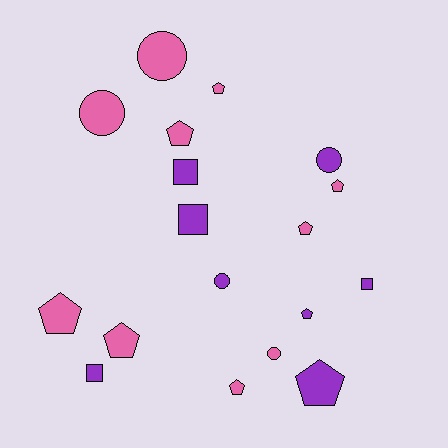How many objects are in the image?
There are 18 objects.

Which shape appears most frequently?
Pentagon, with 9 objects.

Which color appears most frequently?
Pink, with 10 objects.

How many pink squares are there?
There are no pink squares.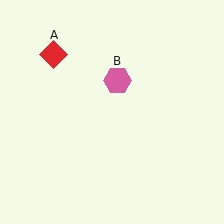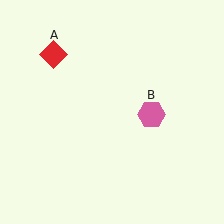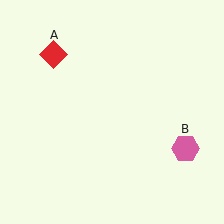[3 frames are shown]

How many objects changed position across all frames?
1 object changed position: pink hexagon (object B).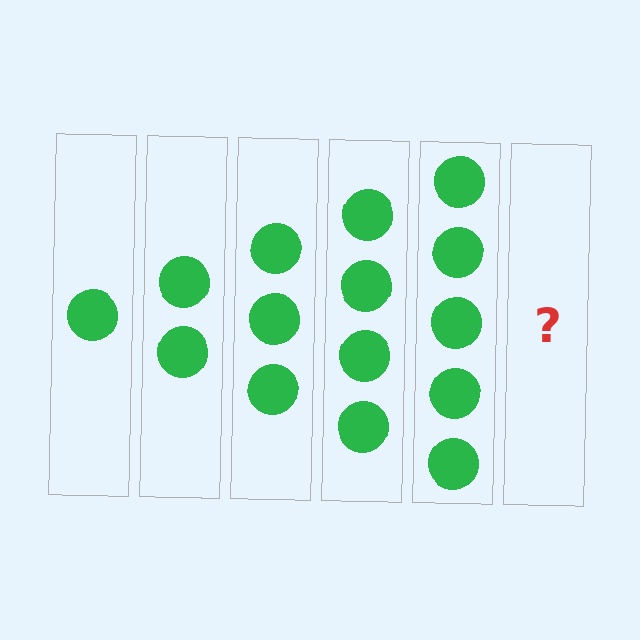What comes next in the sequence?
The next element should be 6 circles.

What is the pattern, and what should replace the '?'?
The pattern is that each step adds one more circle. The '?' should be 6 circles.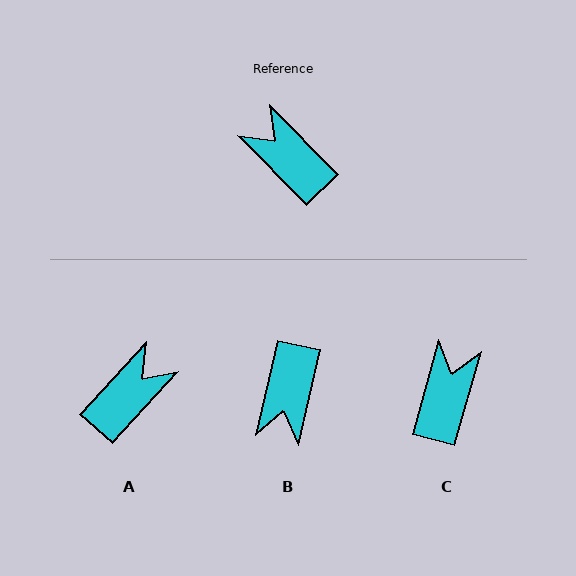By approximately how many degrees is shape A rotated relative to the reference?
Approximately 87 degrees clockwise.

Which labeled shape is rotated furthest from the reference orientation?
B, about 123 degrees away.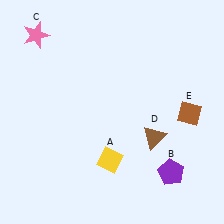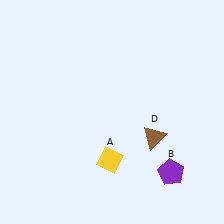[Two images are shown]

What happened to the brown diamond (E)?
The brown diamond (E) was removed in Image 2. It was in the bottom-right area of Image 1.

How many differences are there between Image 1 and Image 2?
There are 2 differences between the two images.